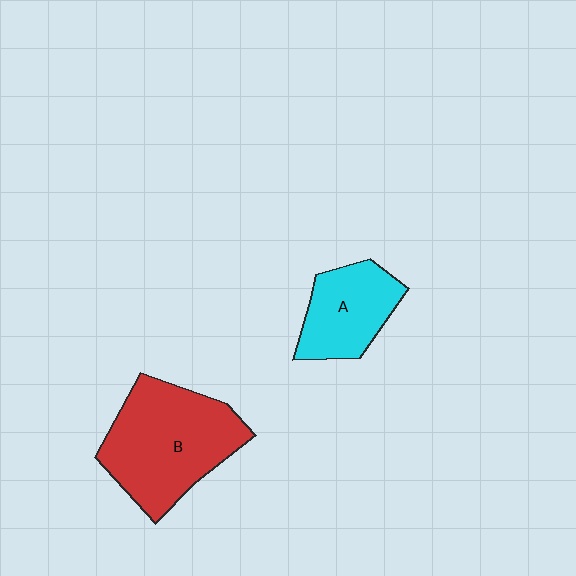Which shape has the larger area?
Shape B (red).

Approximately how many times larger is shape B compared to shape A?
Approximately 1.7 times.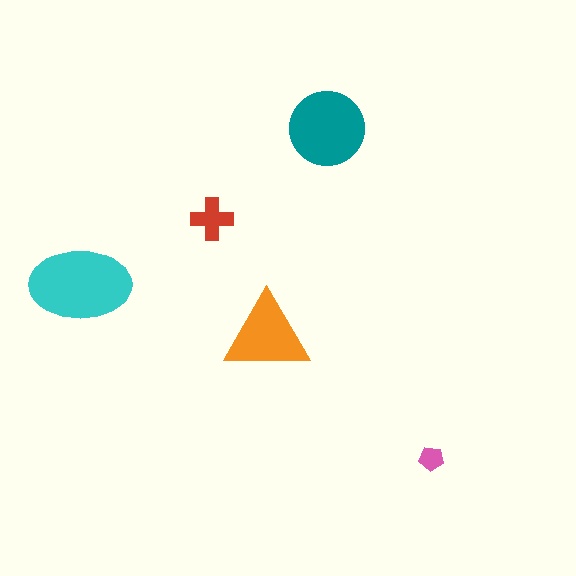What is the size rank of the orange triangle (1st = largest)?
3rd.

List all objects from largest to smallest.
The cyan ellipse, the teal circle, the orange triangle, the red cross, the pink pentagon.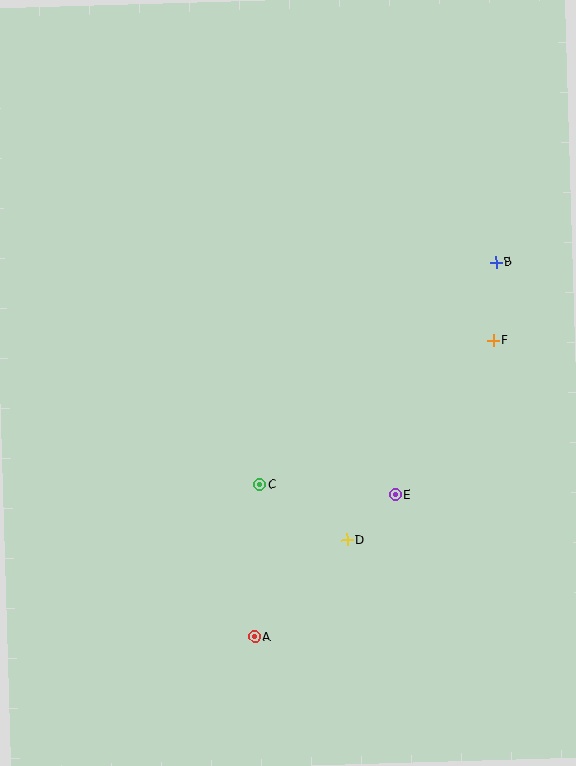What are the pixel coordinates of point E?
Point E is at (396, 495).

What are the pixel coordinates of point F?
Point F is at (493, 340).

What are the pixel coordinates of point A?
Point A is at (254, 637).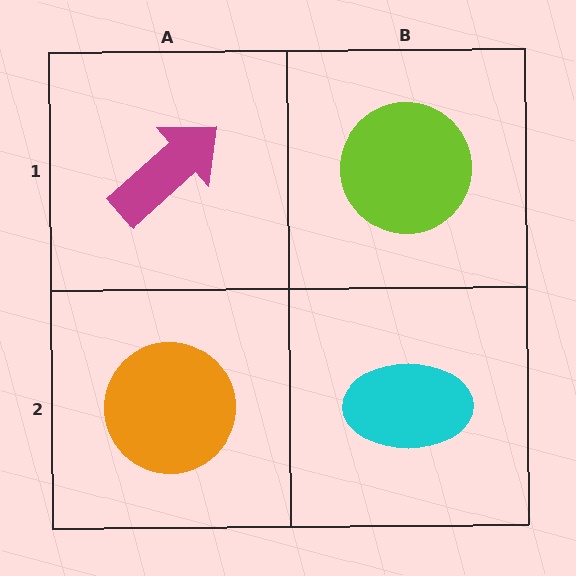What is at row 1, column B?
A lime circle.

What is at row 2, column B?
A cyan ellipse.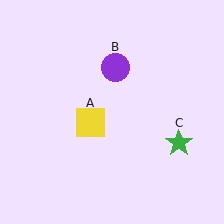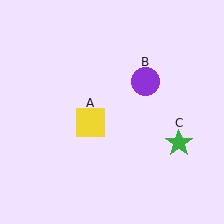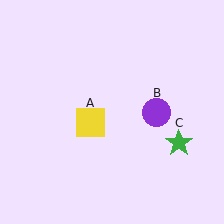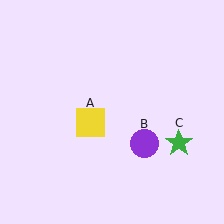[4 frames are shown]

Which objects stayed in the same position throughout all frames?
Yellow square (object A) and green star (object C) remained stationary.